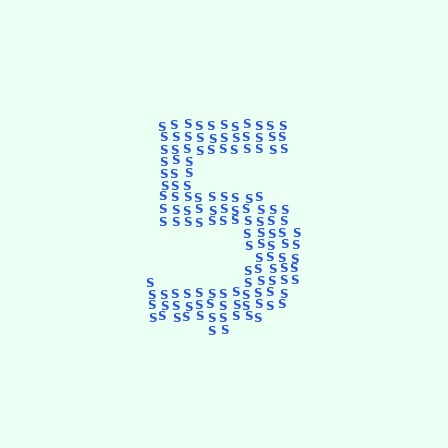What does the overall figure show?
The overall figure shows the digit 5.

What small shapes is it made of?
It is made of small letter S's.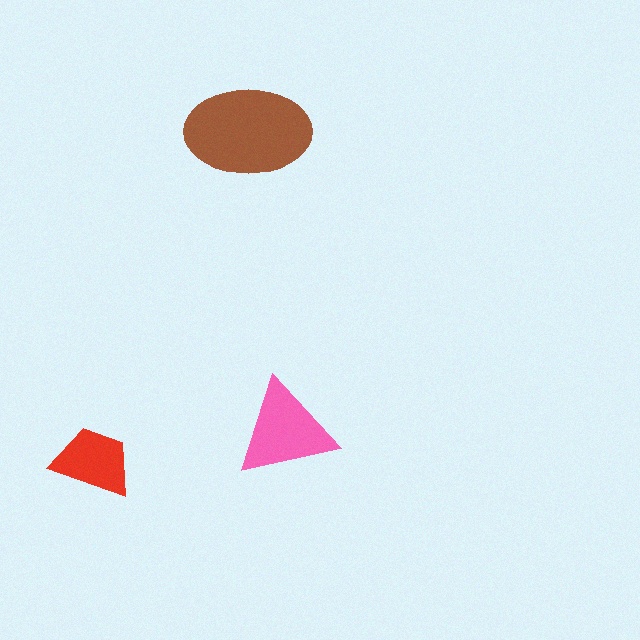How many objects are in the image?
There are 3 objects in the image.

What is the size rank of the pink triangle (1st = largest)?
2nd.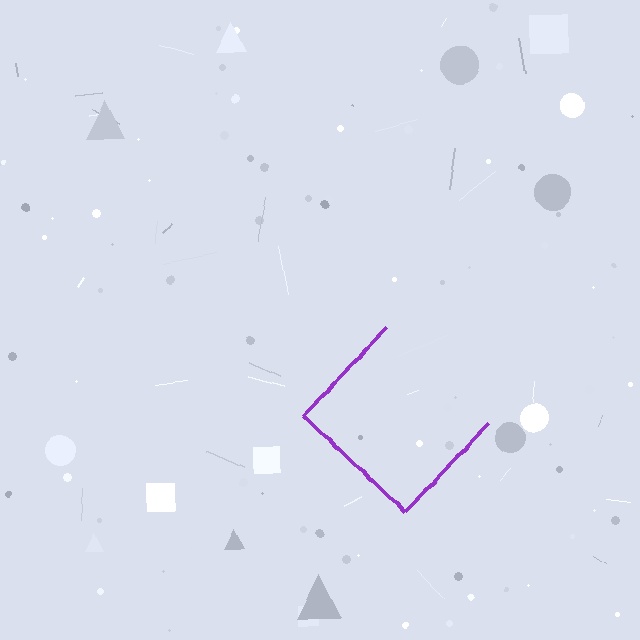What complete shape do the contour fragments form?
The contour fragments form a diamond.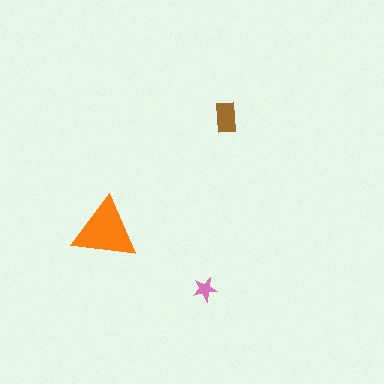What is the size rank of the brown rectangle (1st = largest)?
2nd.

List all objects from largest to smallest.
The orange triangle, the brown rectangle, the pink star.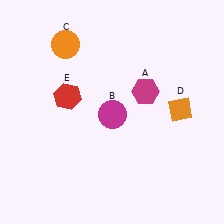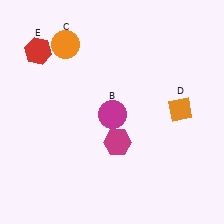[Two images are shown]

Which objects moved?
The objects that moved are: the magenta hexagon (A), the red hexagon (E).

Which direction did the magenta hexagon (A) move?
The magenta hexagon (A) moved down.